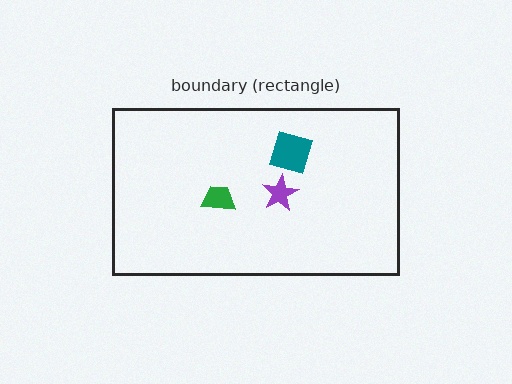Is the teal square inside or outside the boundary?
Inside.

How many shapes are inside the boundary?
3 inside, 0 outside.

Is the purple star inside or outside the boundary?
Inside.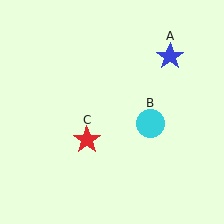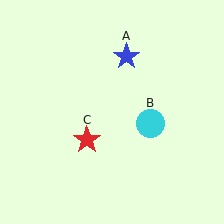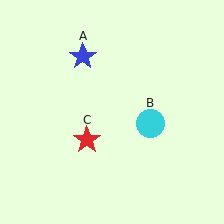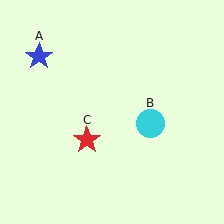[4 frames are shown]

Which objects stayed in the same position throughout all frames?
Cyan circle (object B) and red star (object C) remained stationary.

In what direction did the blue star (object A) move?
The blue star (object A) moved left.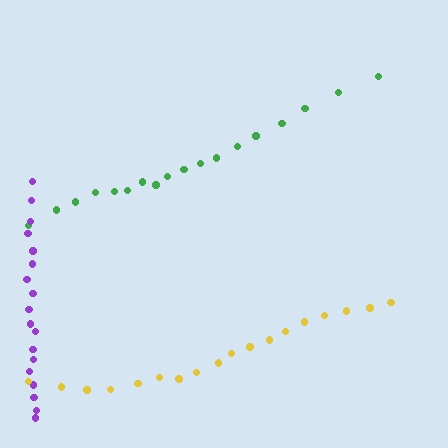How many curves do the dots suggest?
There are 3 distinct paths.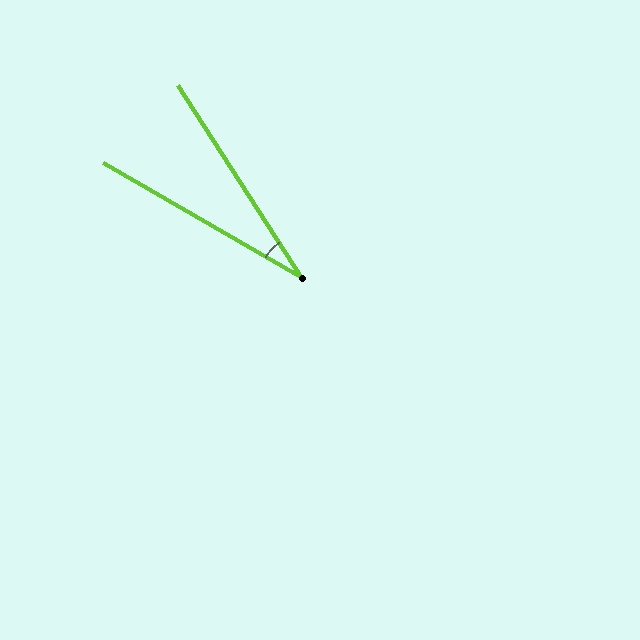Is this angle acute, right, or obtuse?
It is acute.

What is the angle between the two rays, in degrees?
Approximately 27 degrees.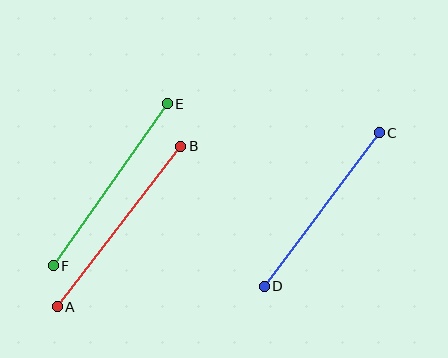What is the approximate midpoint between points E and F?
The midpoint is at approximately (110, 185) pixels.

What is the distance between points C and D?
The distance is approximately 192 pixels.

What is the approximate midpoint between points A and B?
The midpoint is at approximately (119, 226) pixels.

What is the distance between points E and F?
The distance is approximately 198 pixels.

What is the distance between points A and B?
The distance is approximately 202 pixels.